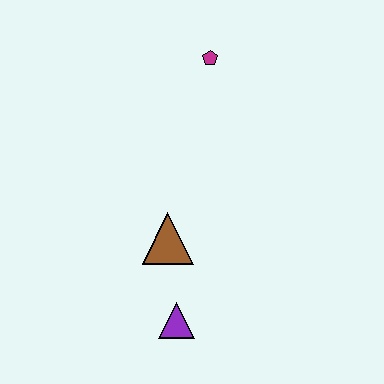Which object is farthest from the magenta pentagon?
The purple triangle is farthest from the magenta pentagon.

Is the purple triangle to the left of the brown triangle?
No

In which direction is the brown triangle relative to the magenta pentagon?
The brown triangle is below the magenta pentagon.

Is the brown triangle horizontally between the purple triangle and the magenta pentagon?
No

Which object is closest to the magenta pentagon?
The brown triangle is closest to the magenta pentagon.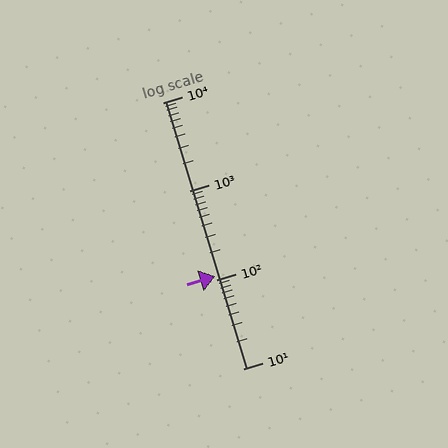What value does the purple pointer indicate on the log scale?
The pointer indicates approximately 110.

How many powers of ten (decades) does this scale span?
The scale spans 3 decades, from 10 to 10000.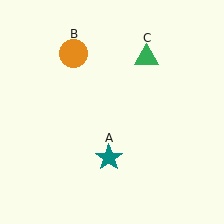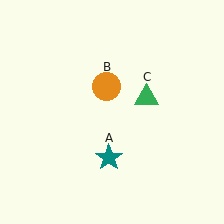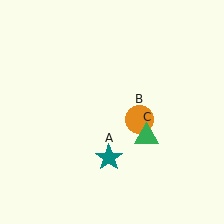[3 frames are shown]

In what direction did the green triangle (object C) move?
The green triangle (object C) moved down.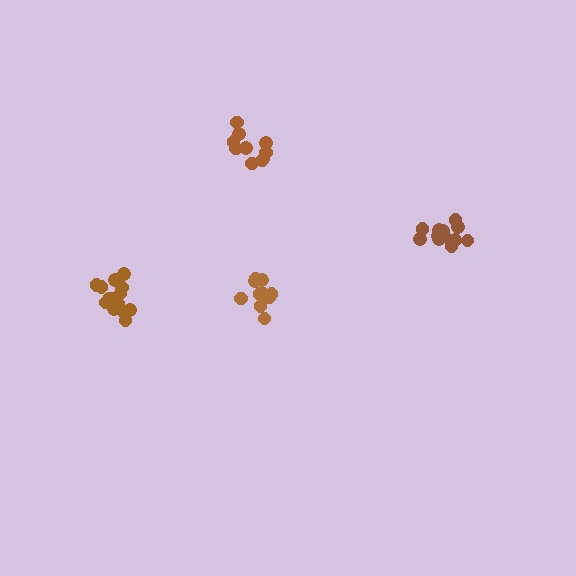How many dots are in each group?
Group 1: 10 dots, Group 2: 14 dots, Group 3: 10 dots, Group 4: 12 dots (46 total).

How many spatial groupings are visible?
There are 4 spatial groupings.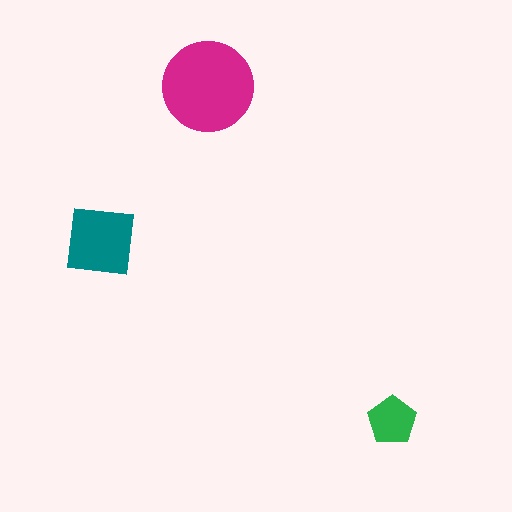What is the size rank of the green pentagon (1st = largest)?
3rd.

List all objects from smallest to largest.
The green pentagon, the teal square, the magenta circle.